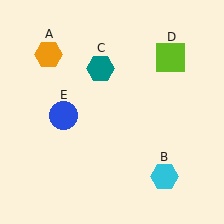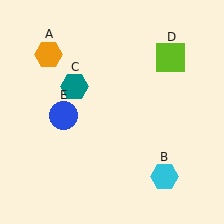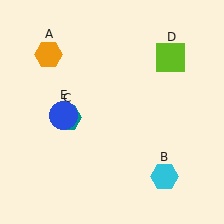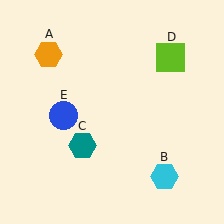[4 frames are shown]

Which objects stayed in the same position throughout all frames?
Orange hexagon (object A) and cyan hexagon (object B) and lime square (object D) and blue circle (object E) remained stationary.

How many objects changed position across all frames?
1 object changed position: teal hexagon (object C).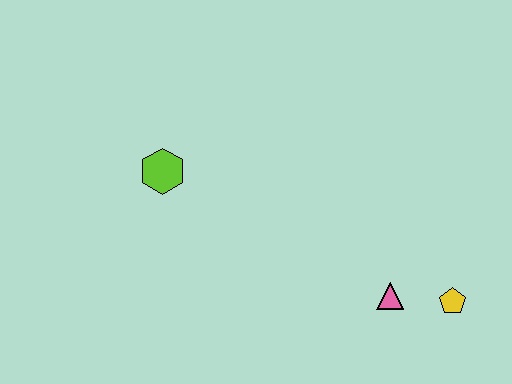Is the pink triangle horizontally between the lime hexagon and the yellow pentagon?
Yes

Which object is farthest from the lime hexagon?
The yellow pentagon is farthest from the lime hexagon.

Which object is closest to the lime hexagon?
The pink triangle is closest to the lime hexagon.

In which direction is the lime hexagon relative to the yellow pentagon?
The lime hexagon is to the left of the yellow pentagon.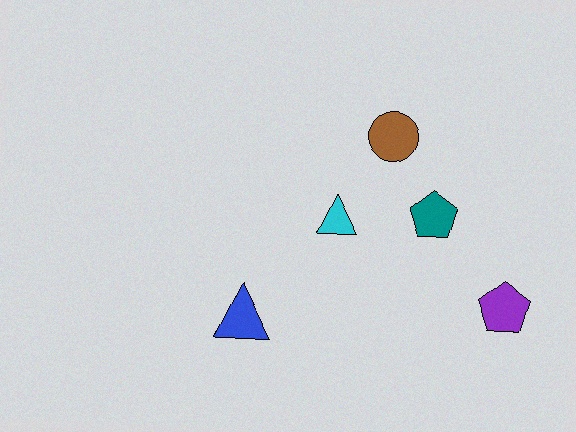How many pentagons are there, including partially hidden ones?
There are 2 pentagons.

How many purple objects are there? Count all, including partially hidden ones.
There is 1 purple object.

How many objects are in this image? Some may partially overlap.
There are 5 objects.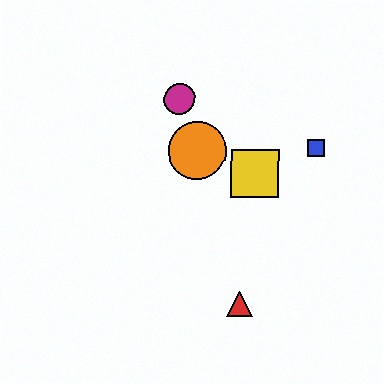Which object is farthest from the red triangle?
The magenta circle is farthest from the red triangle.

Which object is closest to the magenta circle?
The orange circle is closest to the magenta circle.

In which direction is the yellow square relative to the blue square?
The yellow square is to the left of the blue square.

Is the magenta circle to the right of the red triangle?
No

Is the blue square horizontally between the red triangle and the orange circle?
No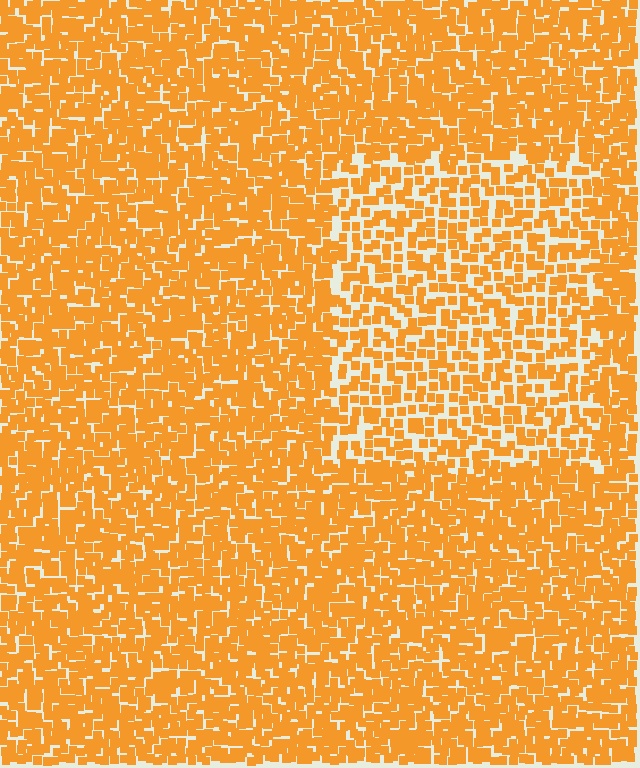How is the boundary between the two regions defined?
The boundary is defined by a change in element density (approximately 1.7x ratio). All elements are the same color, size, and shape.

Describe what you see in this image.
The image contains small orange elements arranged at two different densities. A rectangle-shaped region is visible where the elements are less densely packed than the surrounding area.